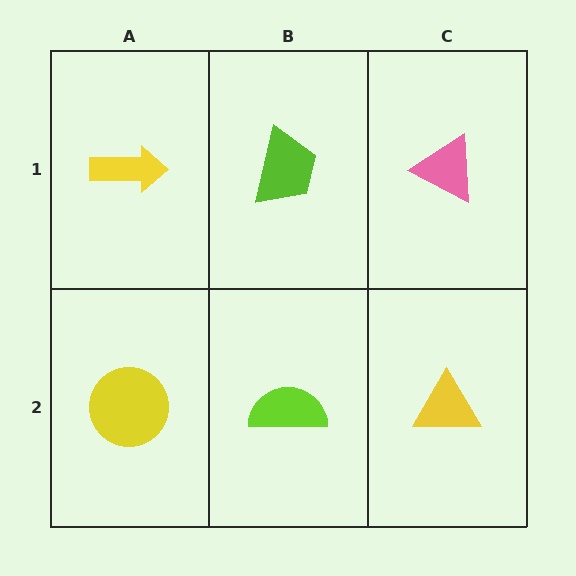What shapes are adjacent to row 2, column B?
A lime trapezoid (row 1, column B), a yellow circle (row 2, column A), a yellow triangle (row 2, column C).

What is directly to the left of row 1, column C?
A lime trapezoid.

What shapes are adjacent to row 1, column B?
A lime semicircle (row 2, column B), a yellow arrow (row 1, column A), a pink triangle (row 1, column C).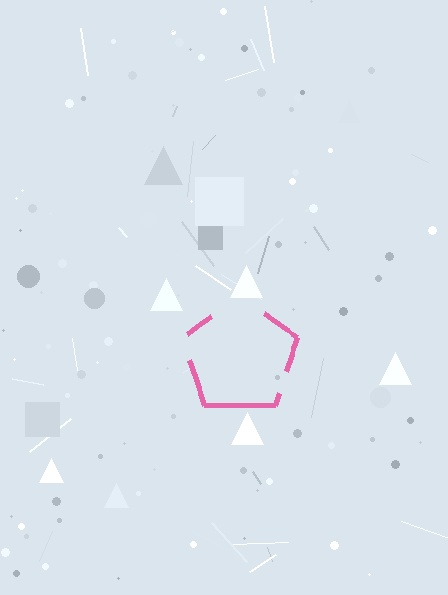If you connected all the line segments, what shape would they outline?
They would outline a pentagon.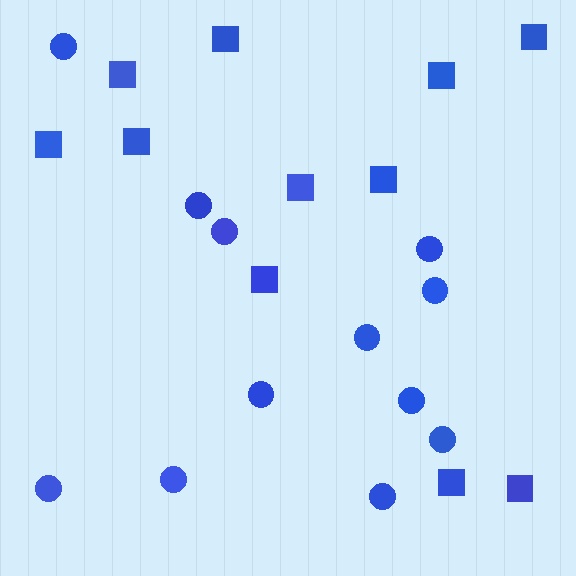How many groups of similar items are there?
There are 2 groups: one group of circles (12) and one group of squares (11).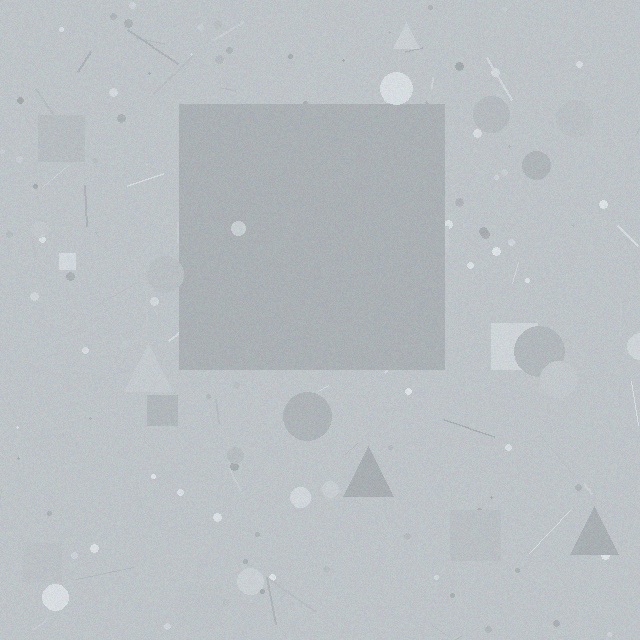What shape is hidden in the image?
A square is hidden in the image.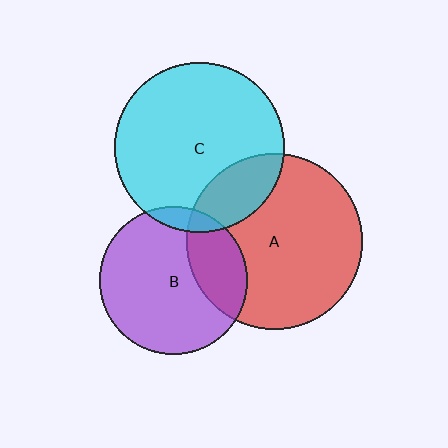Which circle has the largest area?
Circle A (red).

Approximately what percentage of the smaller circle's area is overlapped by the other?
Approximately 10%.